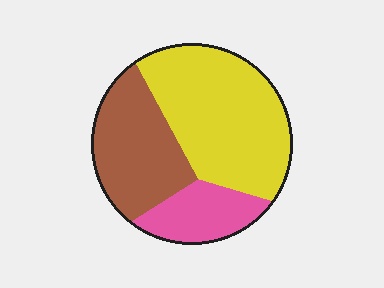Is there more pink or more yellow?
Yellow.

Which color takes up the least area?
Pink, at roughly 20%.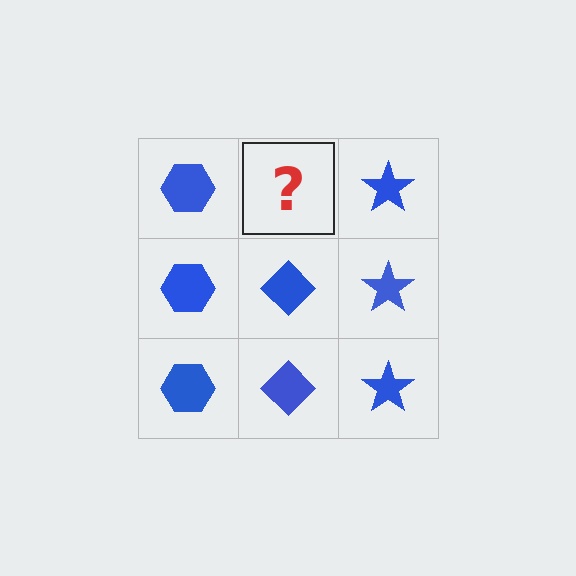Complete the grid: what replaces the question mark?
The question mark should be replaced with a blue diamond.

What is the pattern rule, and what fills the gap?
The rule is that each column has a consistent shape. The gap should be filled with a blue diamond.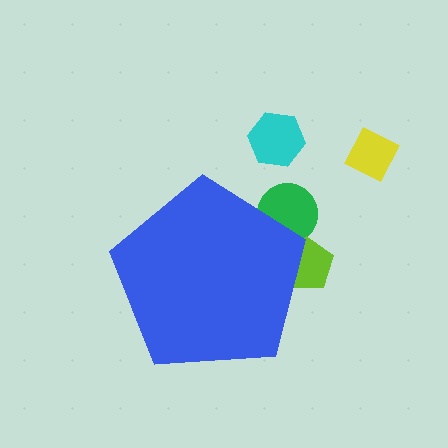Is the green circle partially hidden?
Yes, the green circle is partially hidden behind the blue pentagon.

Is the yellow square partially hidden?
No, the yellow square is fully visible.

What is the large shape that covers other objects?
A blue pentagon.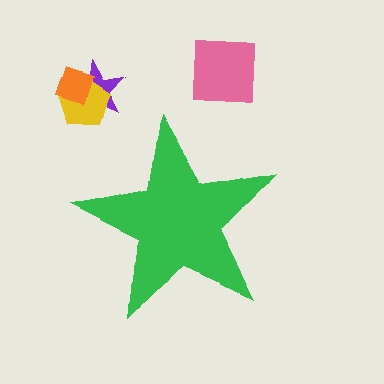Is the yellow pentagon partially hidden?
No, the yellow pentagon is fully visible.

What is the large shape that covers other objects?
A green star.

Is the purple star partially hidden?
No, the purple star is fully visible.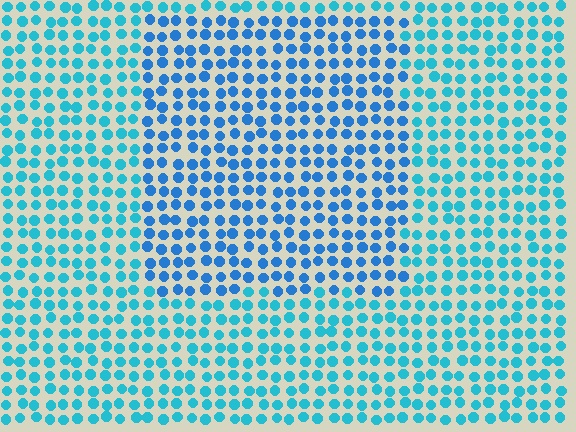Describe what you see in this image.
The image is filled with small cyan elements in a uniform arrangement. A rectangle-shaped region is visible where the elements are tinted to a slightly different hue, forming a subtle color boundary.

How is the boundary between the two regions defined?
The boundary is defined purely by a slight shift in hue (about 23 degrees). Spacing, size, and orientation are identical on both sides.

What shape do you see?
I see a rectangle.